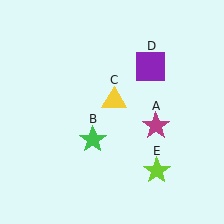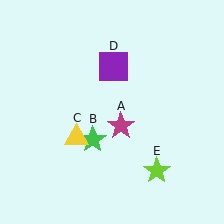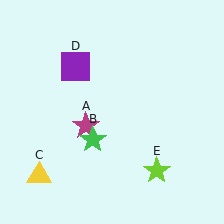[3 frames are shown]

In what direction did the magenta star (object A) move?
The magenta star (object A) moved left.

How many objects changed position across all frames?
3 objects changed position: magenta star (object A), yellow triangle (object C), purple square (object D).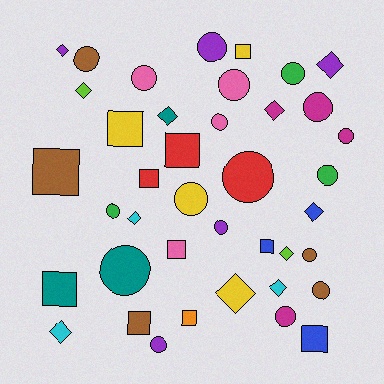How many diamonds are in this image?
There are 11 diamonds.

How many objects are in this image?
There are 40 objects.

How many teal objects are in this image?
There are 3 teal objects.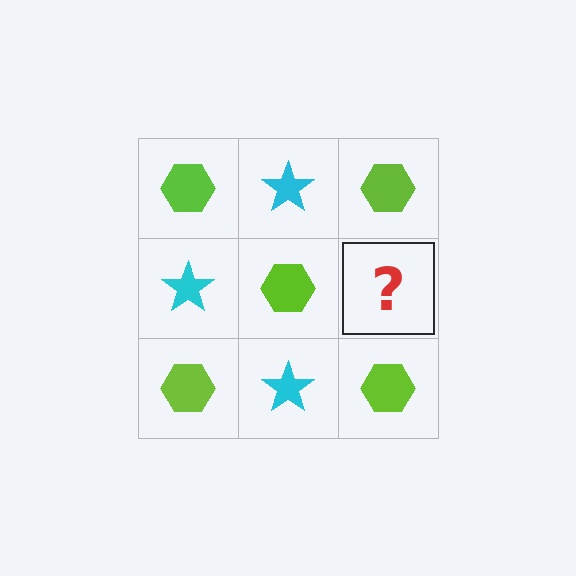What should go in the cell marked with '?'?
The missing cell should contain a cyan star.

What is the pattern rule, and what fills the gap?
The rule is that it alternates lime hexagon and cyan star in a checkerboard pattern. The gap should be filled with a cyan star.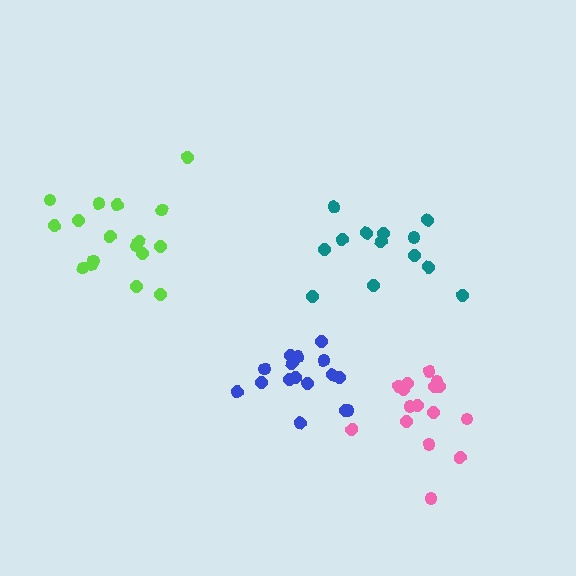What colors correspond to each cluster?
The clusters are colored: pink, lime, blue, teal.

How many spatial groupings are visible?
There are 4 spatial groupings.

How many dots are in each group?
Group 1: 16 dots, Group 2: 17 dots, Group 3: 16 dots, Group 4: 13 dots (62 total).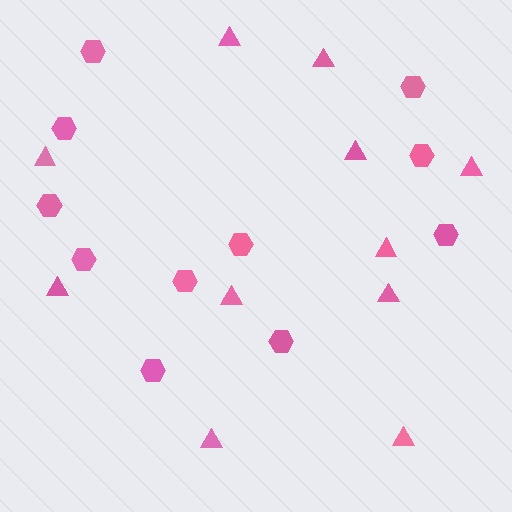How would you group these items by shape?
There are 2 groups: one group of triangles (11) and one group of hexagons (11).